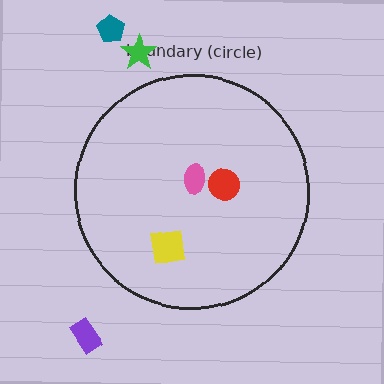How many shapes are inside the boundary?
3 inside, 3 outside.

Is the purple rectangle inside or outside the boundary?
Outside.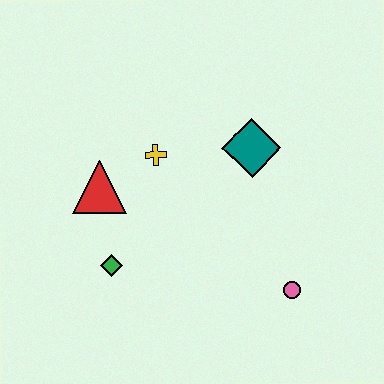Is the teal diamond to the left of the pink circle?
Yes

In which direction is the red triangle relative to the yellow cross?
The red triangle is to the left of the yellow cross.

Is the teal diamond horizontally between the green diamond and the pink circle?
Yes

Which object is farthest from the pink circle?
The red triangle is farthest from the pink circle.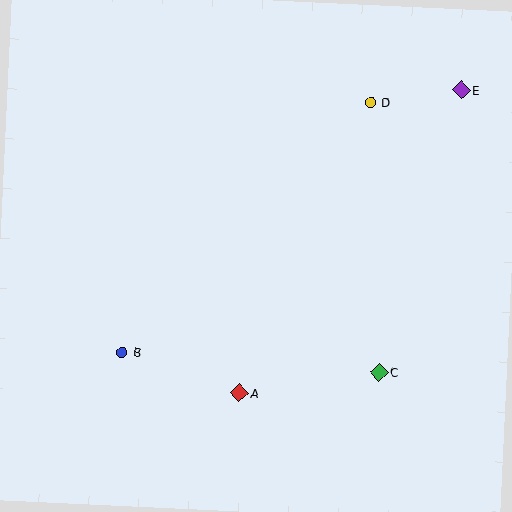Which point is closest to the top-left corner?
Point B is closest to the top-left corner.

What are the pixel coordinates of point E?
Point E is at (461, 90).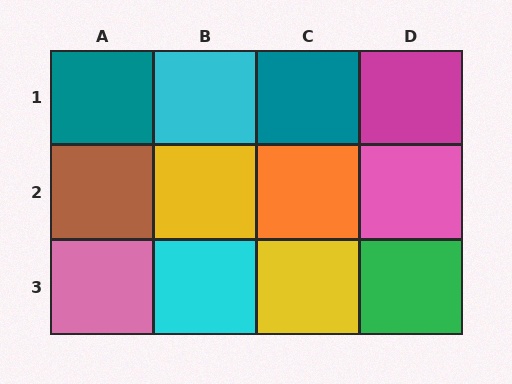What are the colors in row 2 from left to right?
Brown, yellow, orange, pink.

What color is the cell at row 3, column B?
Cyan.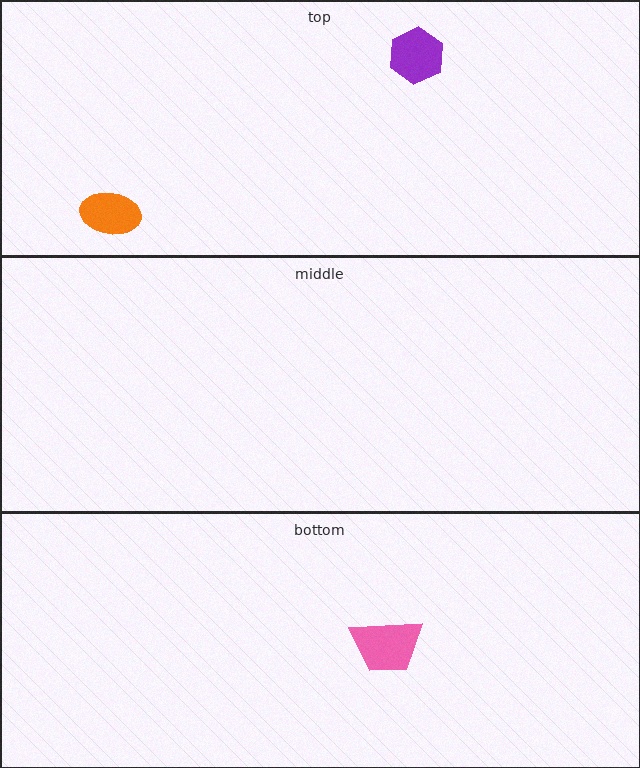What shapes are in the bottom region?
The pink trapezoid.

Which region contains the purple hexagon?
The top region.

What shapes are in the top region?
The purple hexagon, the orange ellipse.